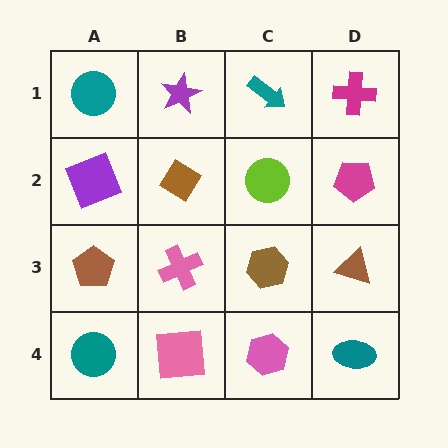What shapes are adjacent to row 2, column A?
A teal circle (row 1, column A), a brown pentagon (row 3, column A), a brown diamond (row 2, column B).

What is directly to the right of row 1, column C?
A magenta cross.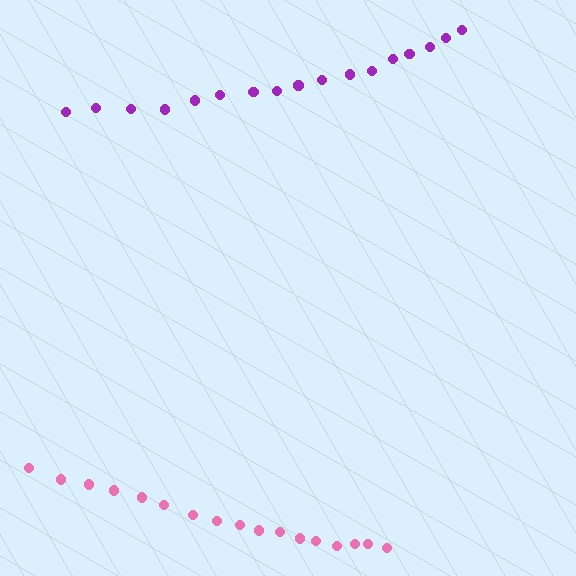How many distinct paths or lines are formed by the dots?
There are 2 distinct paths.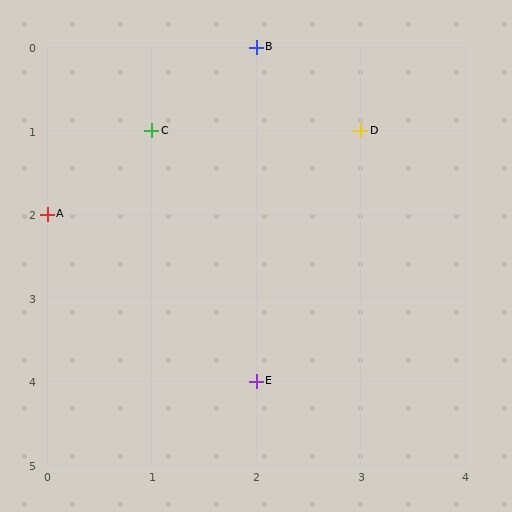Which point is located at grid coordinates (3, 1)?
Point D is at (3, 1).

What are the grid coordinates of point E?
Point E is at grid coordinates (2, 4).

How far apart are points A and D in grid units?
Points A and D are 3 columns and 1 row apart (about 3.2 grid units diagonally).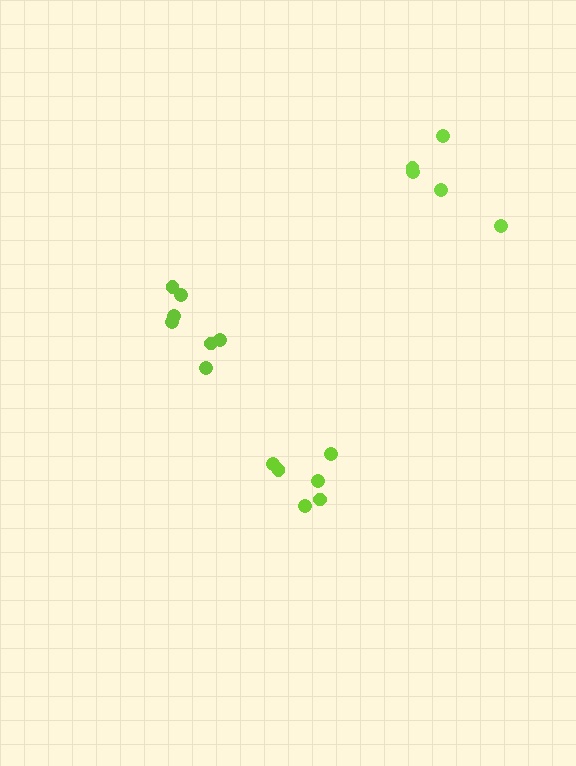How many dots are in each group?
Group 1: 5 dots, Group 2: 7 dots, Group 3: 6 dots (18 total).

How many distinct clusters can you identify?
There are 3 distinct clusters.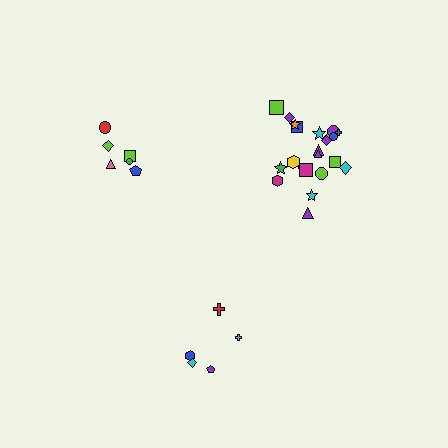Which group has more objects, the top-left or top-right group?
The top-right group.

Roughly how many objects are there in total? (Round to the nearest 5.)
Roughly 35 objects in total.